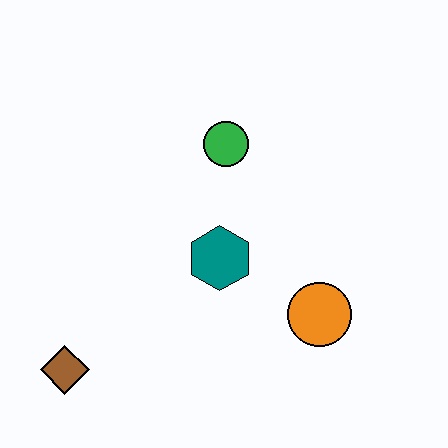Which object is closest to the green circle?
The teal hexagon is closest to the green circle.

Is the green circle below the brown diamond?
No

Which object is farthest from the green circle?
The brown diamond is farthest from the green circle.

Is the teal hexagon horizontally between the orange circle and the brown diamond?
Yes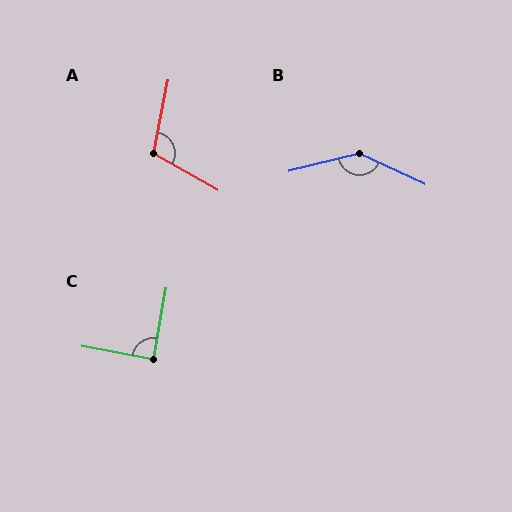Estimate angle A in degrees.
Approximately 109 degrees.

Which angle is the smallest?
C, at approximately 89 degrees.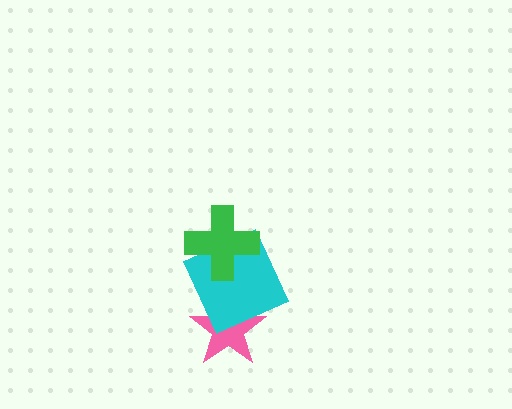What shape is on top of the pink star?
The cyan square is on top of the pink star.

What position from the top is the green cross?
The green cross is 1st from the top.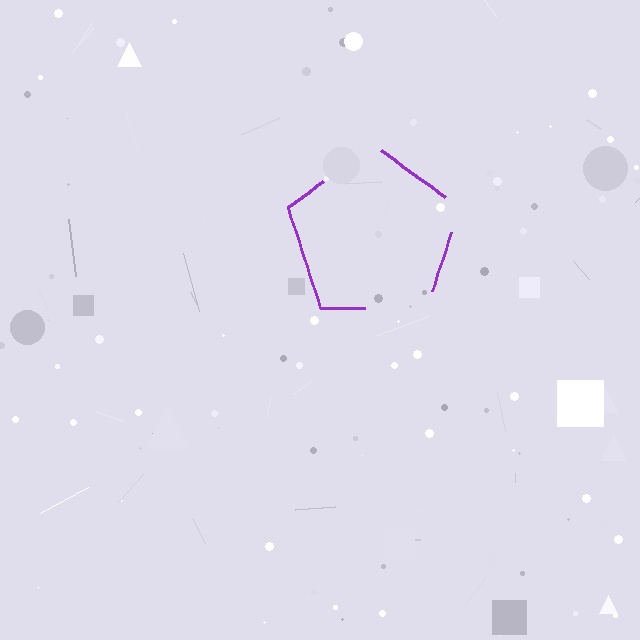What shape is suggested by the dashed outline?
The dashed outline suggests a pentagon.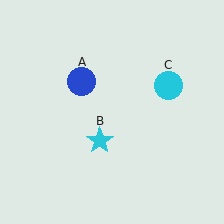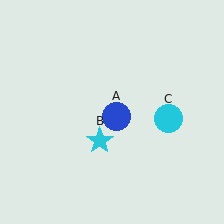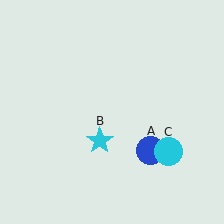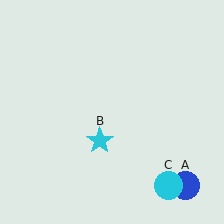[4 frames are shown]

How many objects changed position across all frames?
2 objects changed position: blue circle (object A), cyan circle (object C).